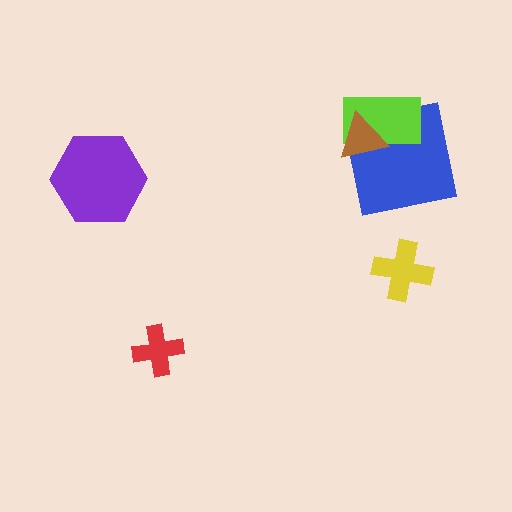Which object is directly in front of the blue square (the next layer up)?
The lime rectangle is directly in front of the blue square.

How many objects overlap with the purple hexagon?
0 objects overlap with the purple hexagon.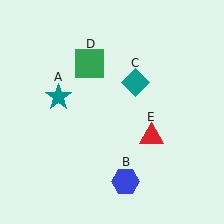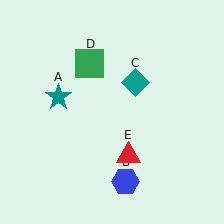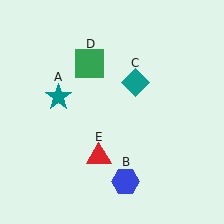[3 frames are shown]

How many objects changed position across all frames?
1 object changed position: red triangle (object E).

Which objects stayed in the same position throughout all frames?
Teal star (object A) and blue hexagon (object B) and teal diamond (object C) and green square (object D) remained stationary.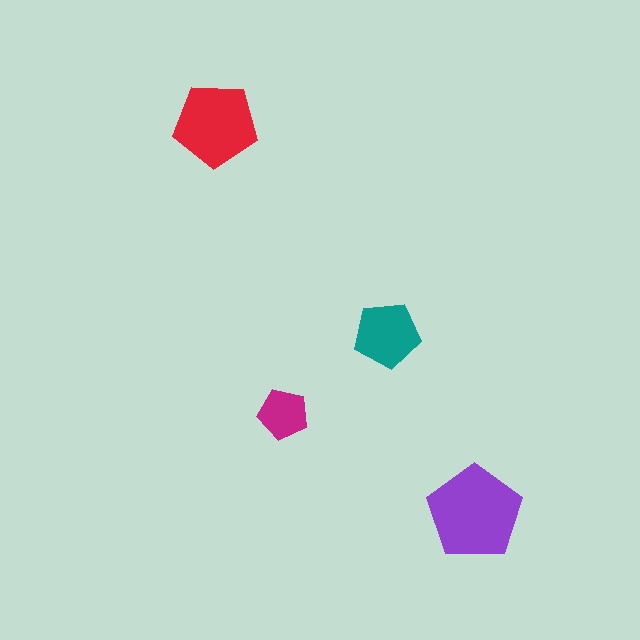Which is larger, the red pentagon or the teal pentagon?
The red one.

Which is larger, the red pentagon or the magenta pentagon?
The red one.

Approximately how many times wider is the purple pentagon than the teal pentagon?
About 1.5 times wider.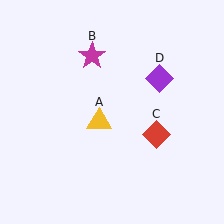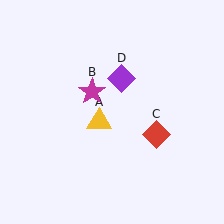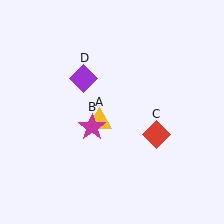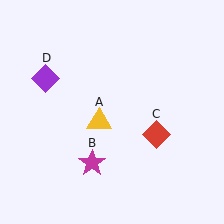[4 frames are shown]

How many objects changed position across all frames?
2 objects changed position: magenta star (object B), purple diamond (object D).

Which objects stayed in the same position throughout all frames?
Yellow triangle (object A) and red diamond (object C) remained stationary.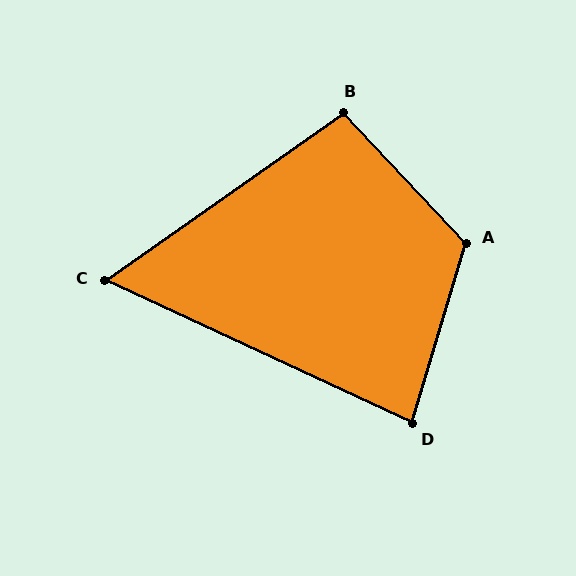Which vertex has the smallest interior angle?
C, at approximately 60 degrees.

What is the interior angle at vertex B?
Approximately 98 degrees (obtuse).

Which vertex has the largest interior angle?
A, at approximately 120 degrees.